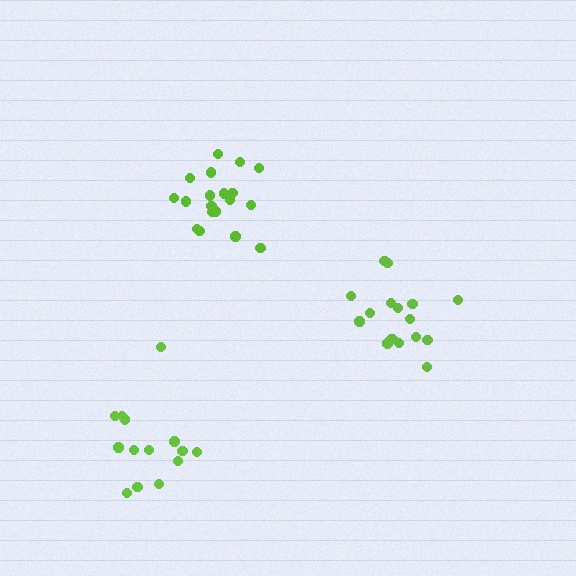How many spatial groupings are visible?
There are 3 spatial groupings.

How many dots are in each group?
Group 1: 19 dots, Group 2: 14 dots, Group 3: 17 dots (50 total).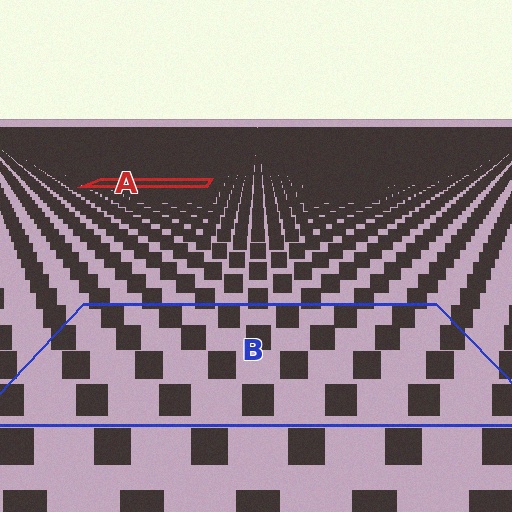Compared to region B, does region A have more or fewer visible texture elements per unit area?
Region A has more texture elements per unit area — they are packed more densely because it is farther away.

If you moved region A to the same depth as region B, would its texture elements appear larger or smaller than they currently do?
They would appear larger. At a closer depth, the same texture elements are projected at a bigger on-screen size.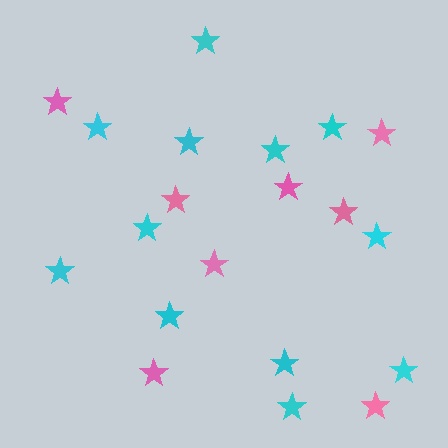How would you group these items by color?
There are 2 groups: one group of pink stars (8) and one group of cyan stars (12).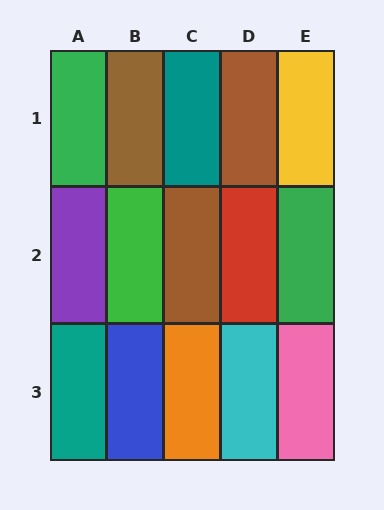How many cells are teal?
2 cells are teal.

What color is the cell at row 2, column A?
Purple.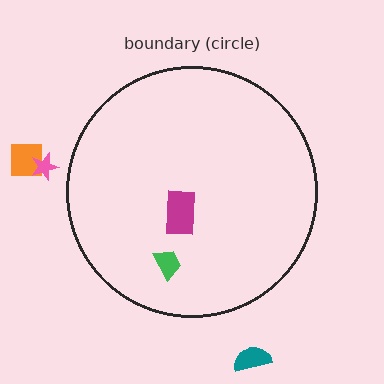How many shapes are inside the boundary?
2 inside, 3 outside.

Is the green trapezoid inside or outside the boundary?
Inside.